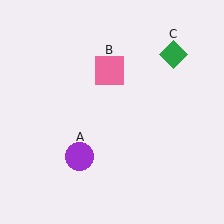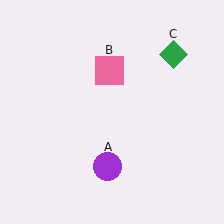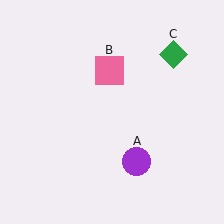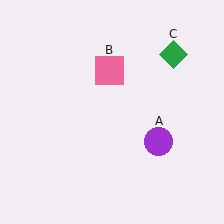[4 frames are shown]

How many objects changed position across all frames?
1 object changed position: purple circle (object A).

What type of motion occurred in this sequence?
The purple circle (object A) rotated counterclockwise around the center of the scene.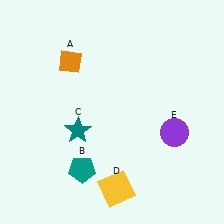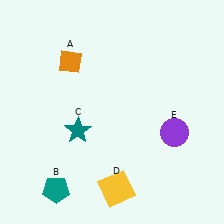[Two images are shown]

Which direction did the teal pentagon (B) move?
The teal pentagon (B) moved left.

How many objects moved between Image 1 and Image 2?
1 object moved between the two images.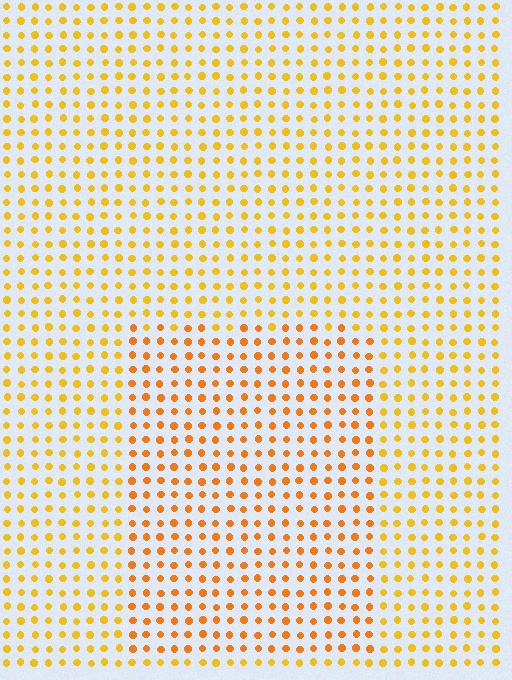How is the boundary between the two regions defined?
The boundary is defined purely by a slight shift in hue (about 19 degrees). Spacing, size, and orientation are identical on both sides.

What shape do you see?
I see a rectangle.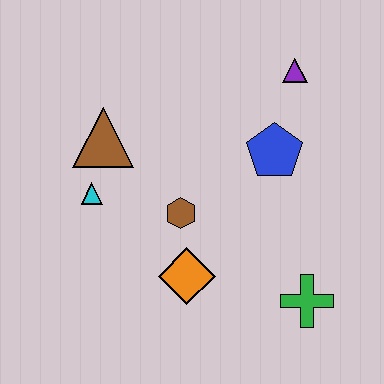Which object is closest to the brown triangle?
The cyan triangle is closest to the brown triangle.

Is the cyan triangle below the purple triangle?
Yes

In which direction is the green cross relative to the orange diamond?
The green cross is to the right of the orange diamond.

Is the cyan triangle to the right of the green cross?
No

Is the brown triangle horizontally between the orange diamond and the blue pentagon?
No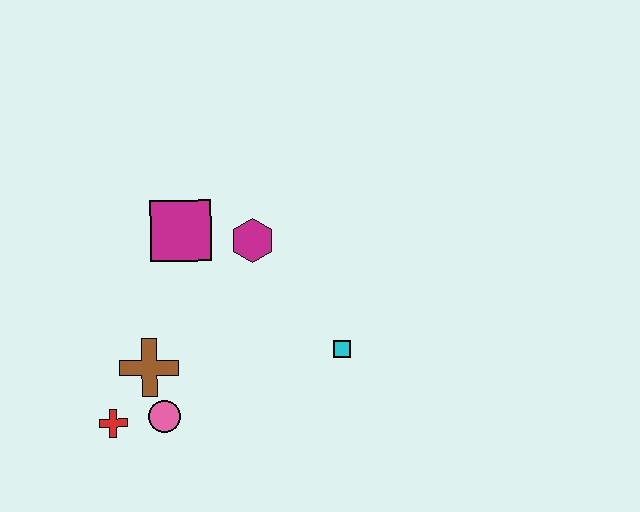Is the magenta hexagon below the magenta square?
Yes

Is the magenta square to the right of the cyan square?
No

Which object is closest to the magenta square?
The magenta hexagon is closest to the magenta square.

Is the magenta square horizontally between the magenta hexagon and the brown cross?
Yes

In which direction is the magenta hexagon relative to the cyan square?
The magenta hexagon is above the cyan square.